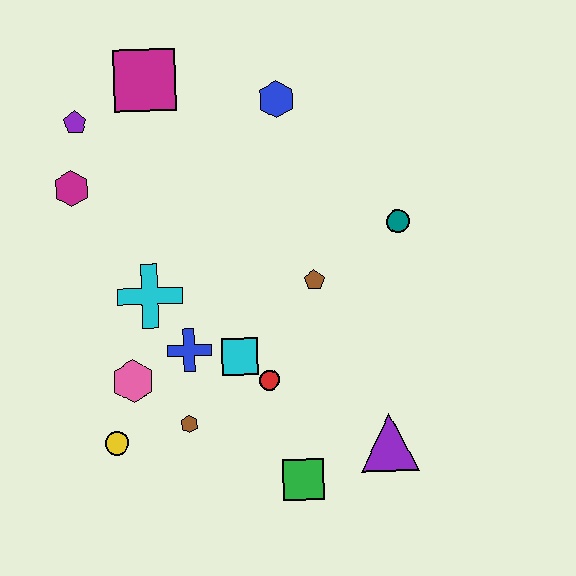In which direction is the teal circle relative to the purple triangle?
The teal circle is above the purple triangle.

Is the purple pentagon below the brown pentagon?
No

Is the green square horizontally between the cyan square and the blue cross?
No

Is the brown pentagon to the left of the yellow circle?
No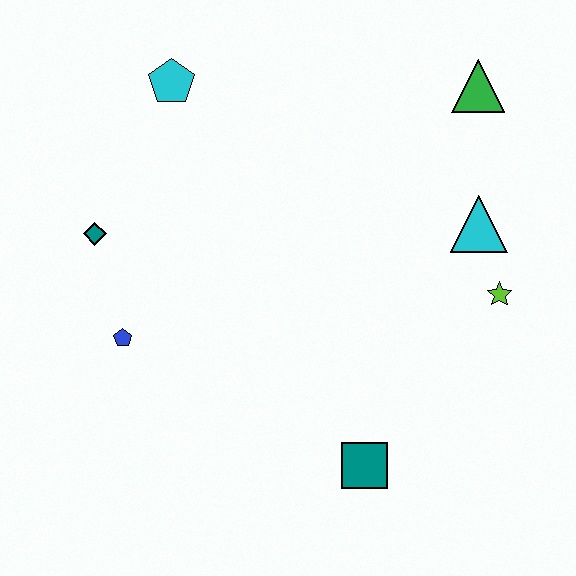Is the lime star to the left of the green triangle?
No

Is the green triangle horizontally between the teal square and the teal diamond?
No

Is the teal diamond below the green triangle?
Yes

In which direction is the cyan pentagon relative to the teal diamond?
The cyan pentagon is above the teal diamond.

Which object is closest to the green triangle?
The cyan triangle is closest to the green triangle.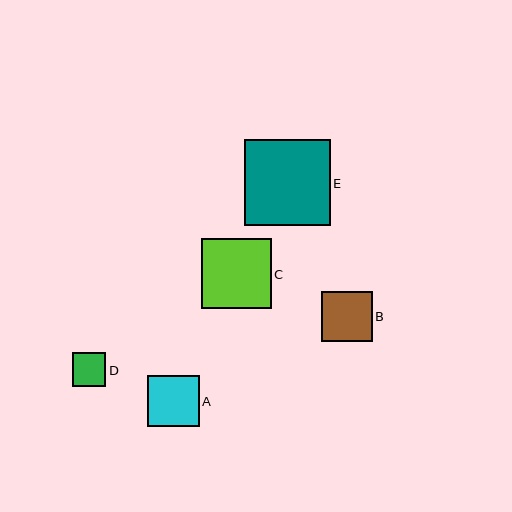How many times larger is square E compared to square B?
Square E is approximately 1.7 times the size of square B.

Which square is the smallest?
Square D is the smallest with a size of approximately 34 pixels.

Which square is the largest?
Square E is the largest with a size of approximately 86 pixels.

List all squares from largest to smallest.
From largest to smallest: E, C, A, B, D.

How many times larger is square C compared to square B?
Square C is approximately 1.4 times the size of square B.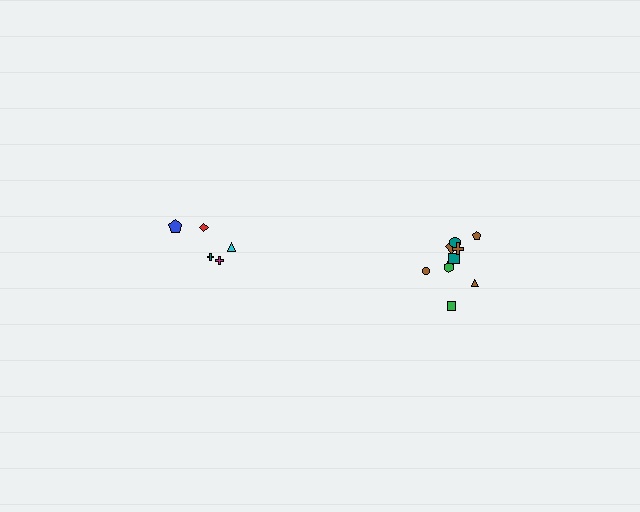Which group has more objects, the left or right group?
The right group.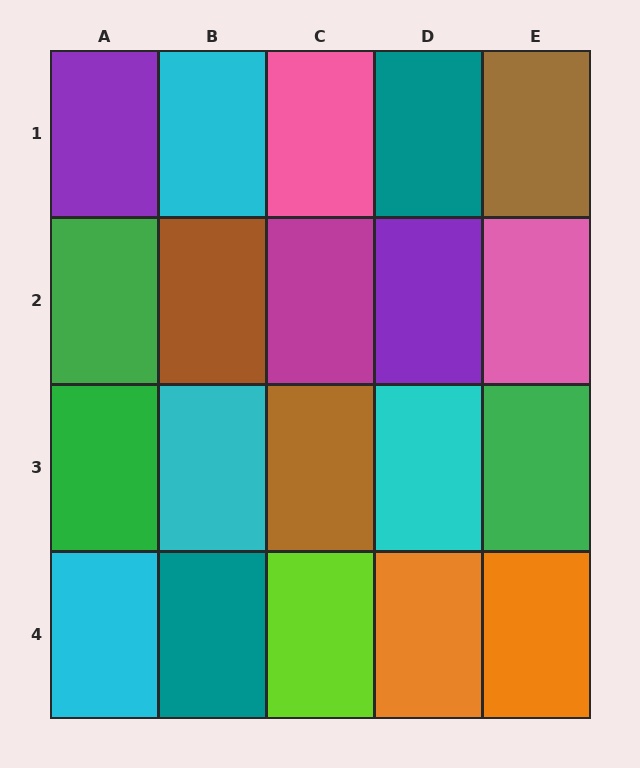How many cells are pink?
2 cells are pink.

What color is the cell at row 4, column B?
Teal.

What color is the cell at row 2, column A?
Green.